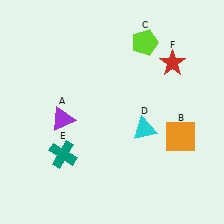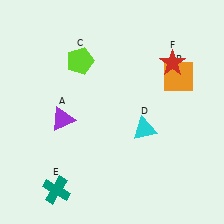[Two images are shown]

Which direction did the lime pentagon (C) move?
The lime pentagon (C) moved left.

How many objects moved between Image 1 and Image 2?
3 objects moved between the two images.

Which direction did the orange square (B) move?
The orange square (B) moved up.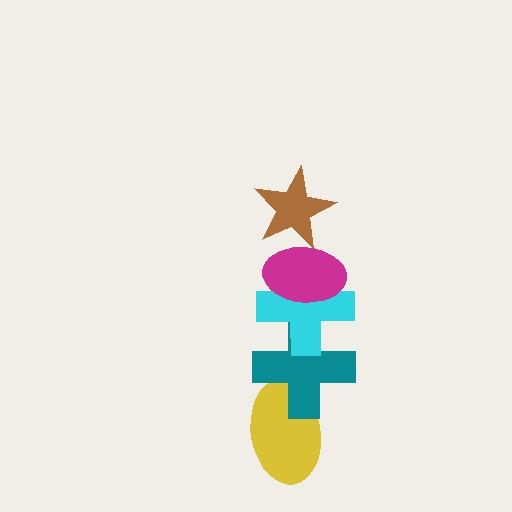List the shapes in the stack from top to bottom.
From top to bottom: the brown star, the magenta ellipse, the cyan cross, the teal cross, the yellow ellipse.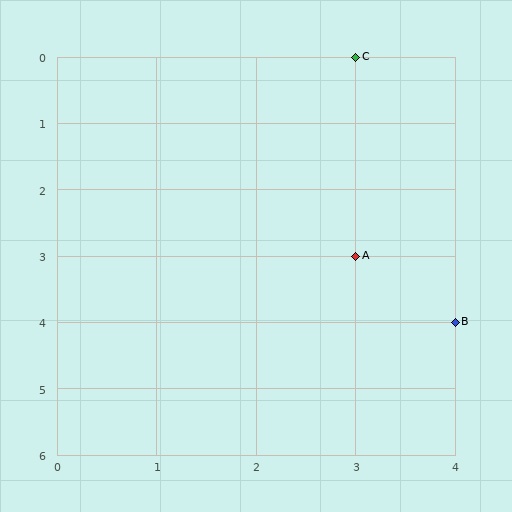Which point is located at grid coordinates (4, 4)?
Point B is at (4, 4).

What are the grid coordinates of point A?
Point A is at grid coordinates (3, 3).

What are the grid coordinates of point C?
Point C is at grid coordinates (3, 0).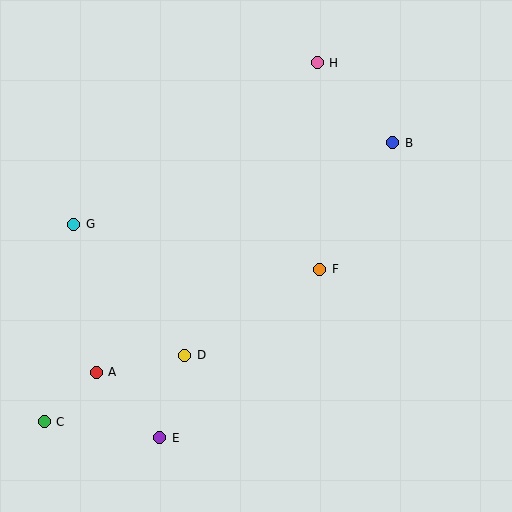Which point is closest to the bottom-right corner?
Point F is closest to the bottom-right corner.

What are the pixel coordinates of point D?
Point D is at (185, 355).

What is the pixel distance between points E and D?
The distance between E and D is 86 pixels.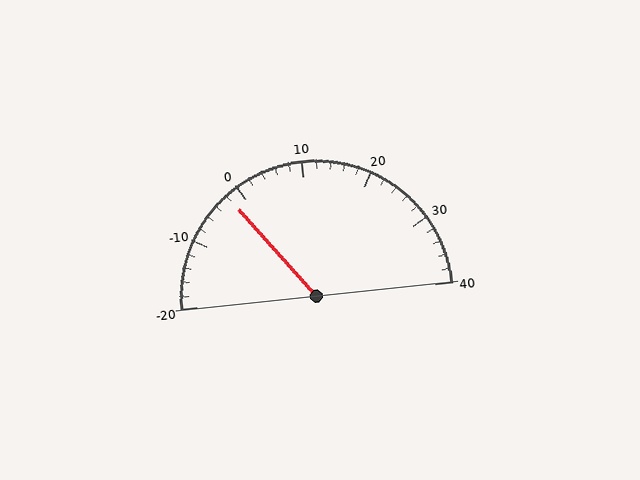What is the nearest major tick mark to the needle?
The nearest major tick mark is 0.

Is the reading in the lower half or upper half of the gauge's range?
The reading is in the lower half of the range (-20 to 40).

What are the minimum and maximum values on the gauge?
The gauge ranges from -20 to 40.